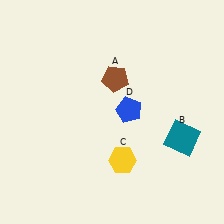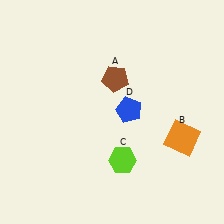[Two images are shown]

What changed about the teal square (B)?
In Image 1, B is teal. In Image 2, it changed to orange.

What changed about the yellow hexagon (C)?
In Image 1, C is yellow. In Image 2, it changed to lime.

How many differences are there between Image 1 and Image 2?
There are 2 differences between the two images.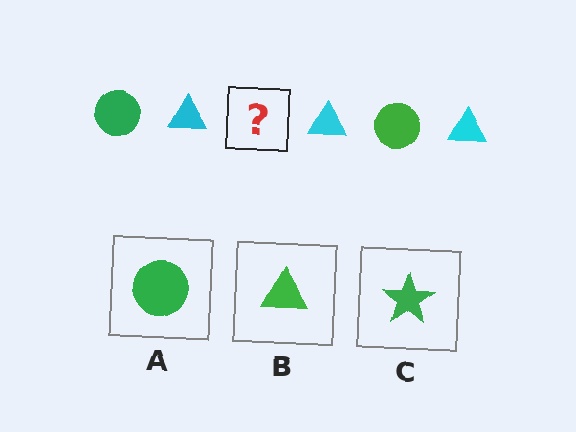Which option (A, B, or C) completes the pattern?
A.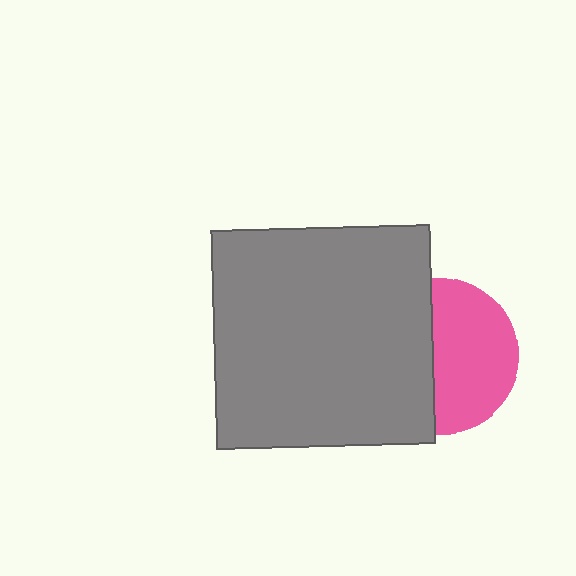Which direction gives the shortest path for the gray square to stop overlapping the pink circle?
Moving left gives the shortest separation.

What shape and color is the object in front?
The object in front is a gray square.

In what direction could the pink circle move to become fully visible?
The pink circle could move right. That would shift it out from behind the gray square entirely.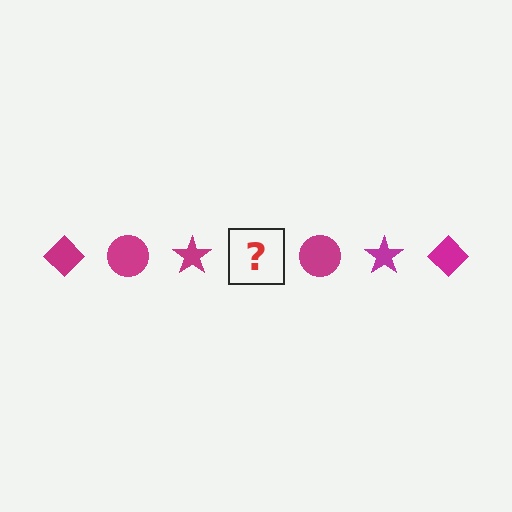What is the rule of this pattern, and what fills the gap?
The rule is that the pattern cycles through diamond, circle, star shapes in magenta. The gap should be filled with a magenta diamond.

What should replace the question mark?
The question mark should be replaced with a magenta diamond.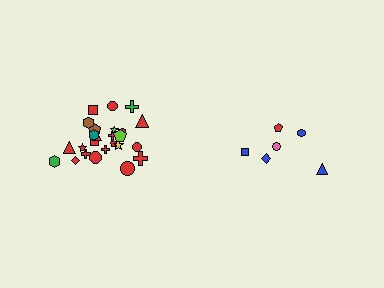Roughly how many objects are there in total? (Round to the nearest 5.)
Roughly 30 objects in total.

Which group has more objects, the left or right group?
The left group.